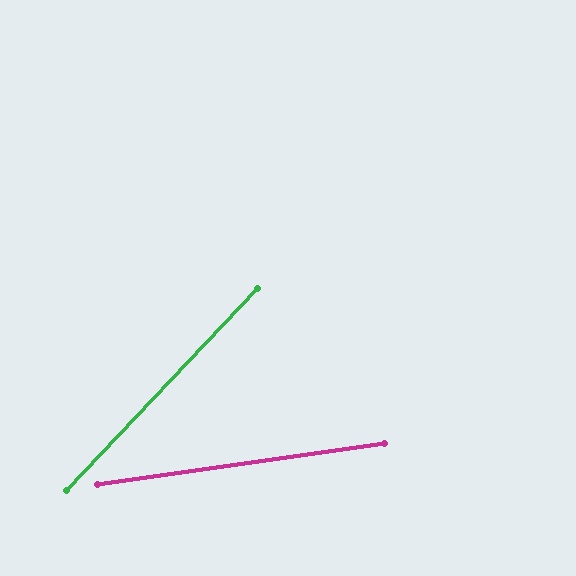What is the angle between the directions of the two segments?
Approximately 38 degrees.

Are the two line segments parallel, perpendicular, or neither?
Neither parallel nor perpendicular — they differ by about 38°.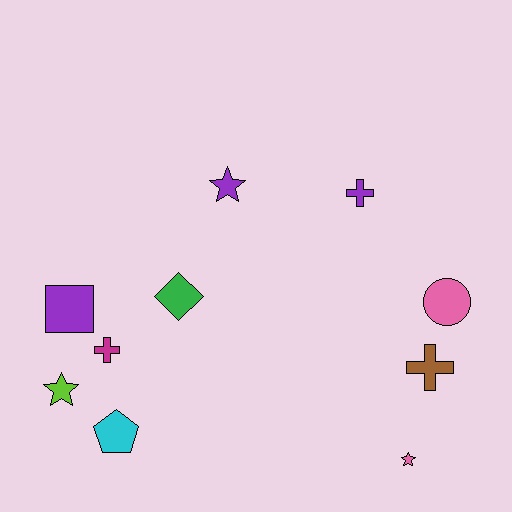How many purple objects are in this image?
There are 3 purple objects.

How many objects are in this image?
There are 10 objects.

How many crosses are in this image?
There are 3 crosses.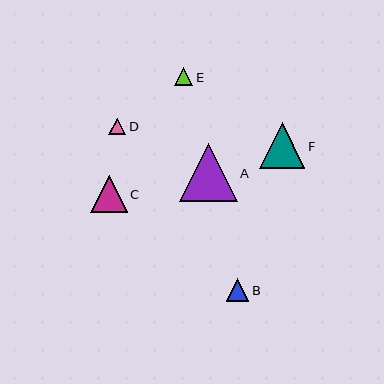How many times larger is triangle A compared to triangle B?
Triangle A is approximately 2.6 times the size of triangle B.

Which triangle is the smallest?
Triangle D is the smallest with a size of approximately 17 pixels.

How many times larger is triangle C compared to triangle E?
Triangle C is approximately 2.0 times the size of triangle E.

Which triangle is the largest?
Triangle A is the largest with a size of approximately 58 pixels.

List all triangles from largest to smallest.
From largest to smallest: A, F, C, B, E, D.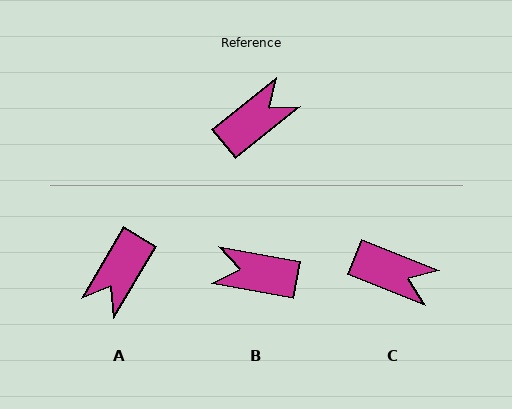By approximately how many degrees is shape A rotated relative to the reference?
Approximately 160 degrees clockwise.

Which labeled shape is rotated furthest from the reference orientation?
A, about 160 degrees away.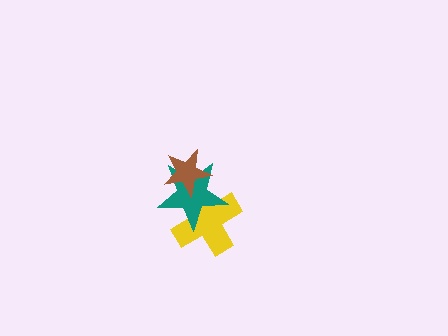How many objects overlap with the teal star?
2 objects overlap with the teal star.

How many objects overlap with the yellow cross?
2 objects overlap with the yellow cross.